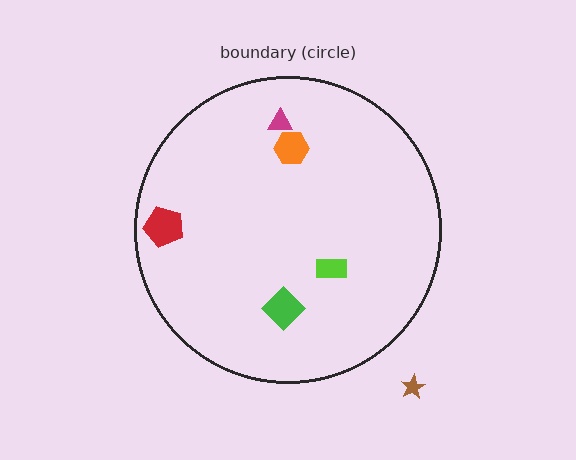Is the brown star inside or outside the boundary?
Outside.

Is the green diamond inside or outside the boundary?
Inside.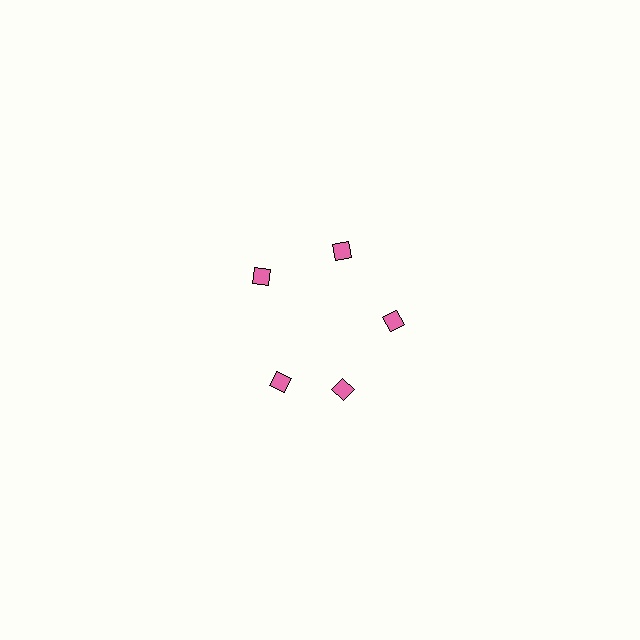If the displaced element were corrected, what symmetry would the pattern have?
It would have 5-fold rotational symmetry — the pattern would map onto itself every 72 degrees.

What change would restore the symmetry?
The symmetry would be restored by rotating it back into even spacing with its neighbors so that all 5 diamonds sit at equal angles and equal distance from the center.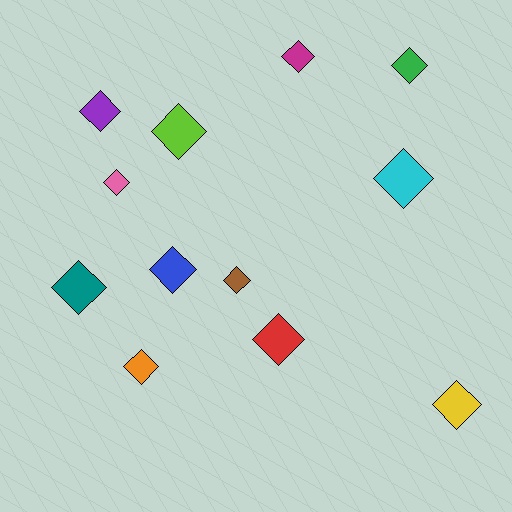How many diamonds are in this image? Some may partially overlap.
There are 12 diamonds.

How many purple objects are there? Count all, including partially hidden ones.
There is 1 purple object.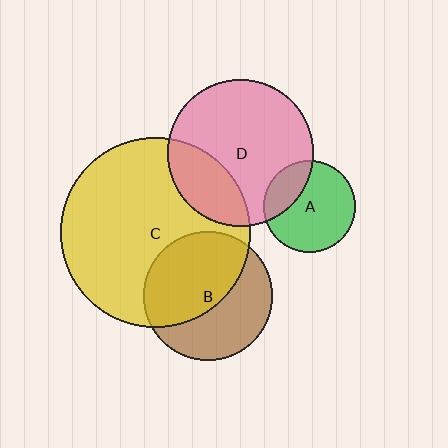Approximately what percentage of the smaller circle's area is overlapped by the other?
Approximately 55%.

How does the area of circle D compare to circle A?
Approximately 2.5 times.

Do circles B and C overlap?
Yes.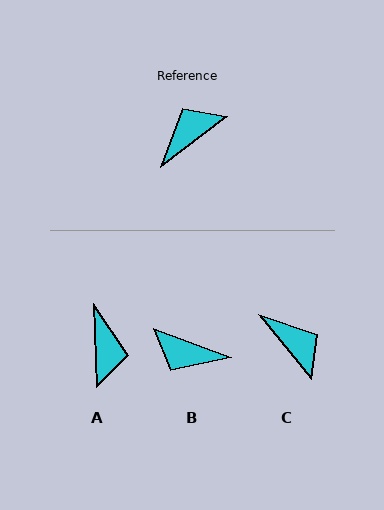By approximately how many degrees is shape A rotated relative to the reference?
Approximately 125 degrees clockwise.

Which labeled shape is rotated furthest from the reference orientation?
A, about 125 degrees away.